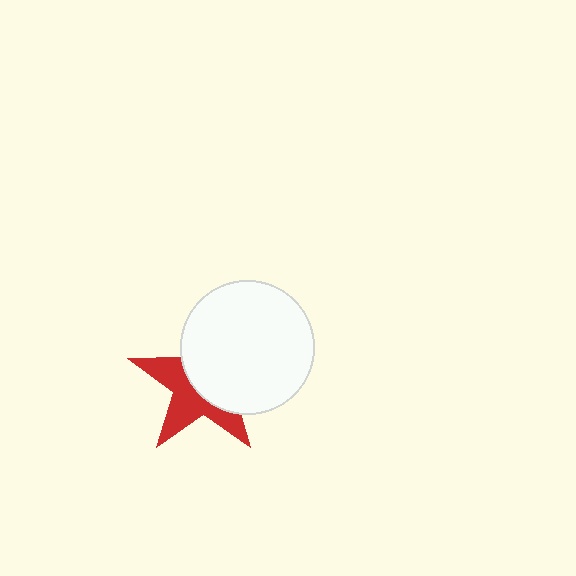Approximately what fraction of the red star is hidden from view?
Roughly 54% of the red star is hidden behind the white circle.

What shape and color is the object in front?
The object in front is a white circle.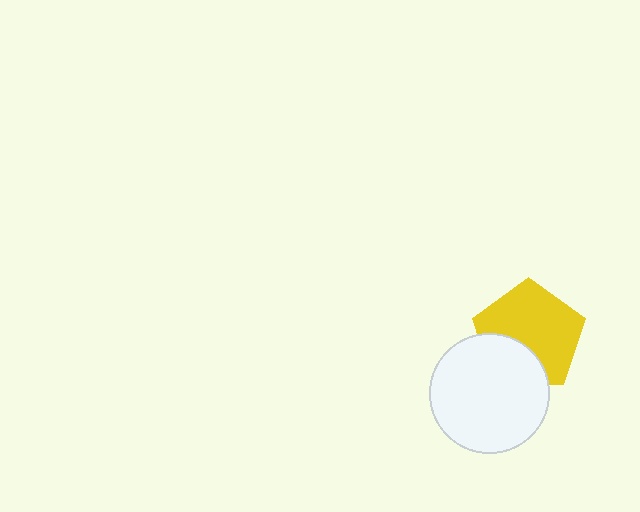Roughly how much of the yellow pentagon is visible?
Most of it is visible (roughly 69%).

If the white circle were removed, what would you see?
You would see the complete yellow pentagon.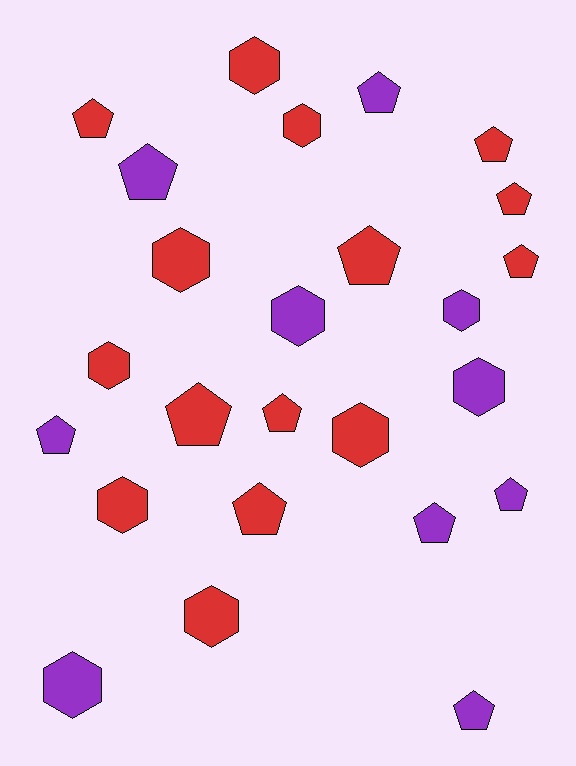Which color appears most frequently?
Red, with 15 objects.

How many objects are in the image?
There are 25 objects.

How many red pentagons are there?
There are 8 red pentagons.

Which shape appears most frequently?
Pentagon, with 14 objects.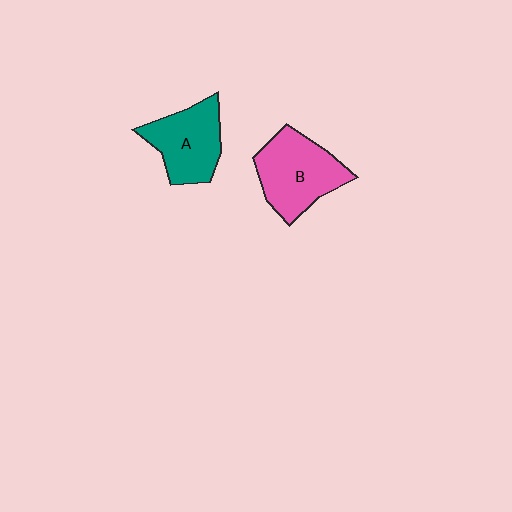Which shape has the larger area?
Shape B (pink).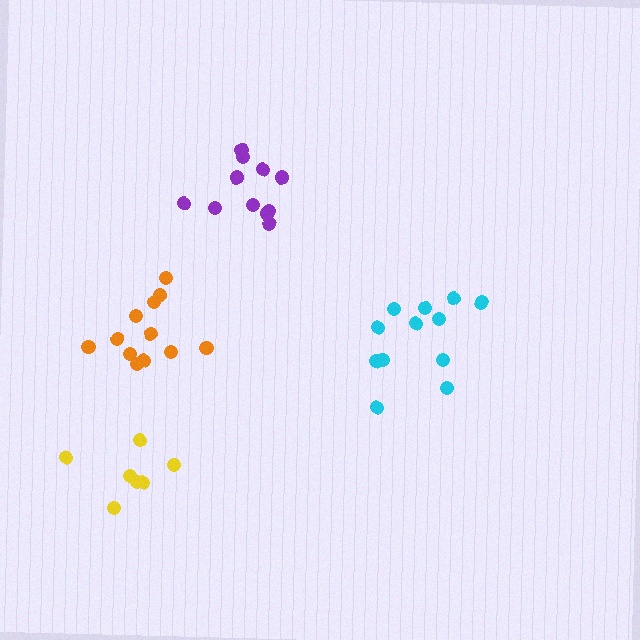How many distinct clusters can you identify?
There are 4 distinct clusters.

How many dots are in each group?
Group 1: 12 dots, Group 2: 11 dots, Group 3: 12 dots, Group 4: 7 dots (42 total).